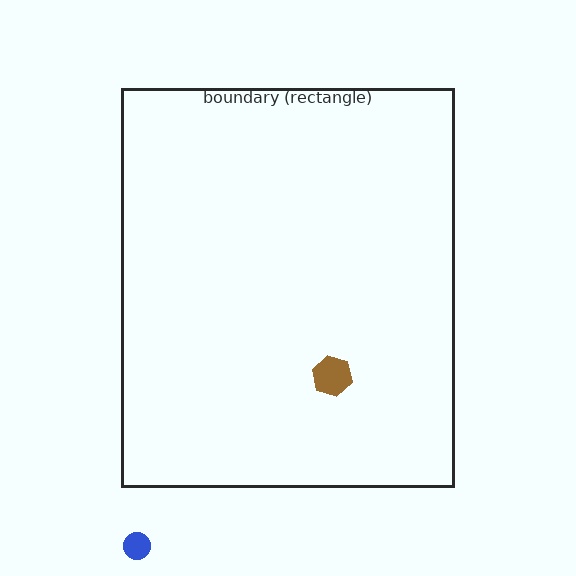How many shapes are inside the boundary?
1 inside, 1 outside.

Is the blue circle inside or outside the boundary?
Outside.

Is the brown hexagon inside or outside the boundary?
Inside.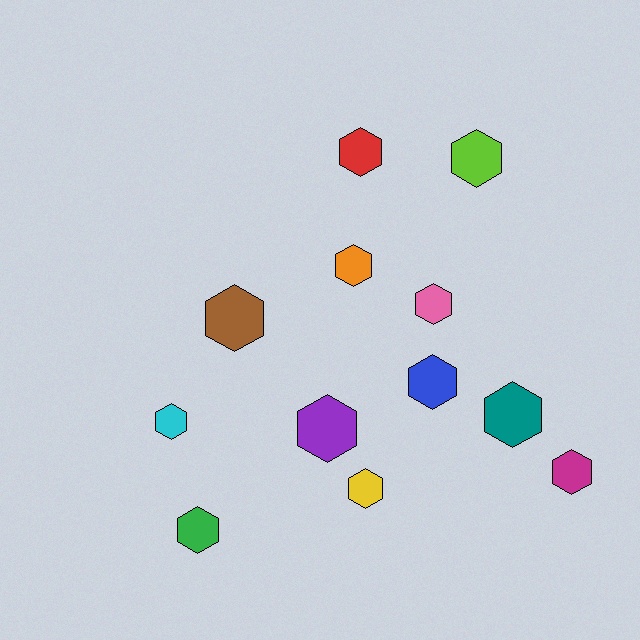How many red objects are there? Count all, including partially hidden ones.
There is 1 red object.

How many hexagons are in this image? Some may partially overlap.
There are 12 hexagons.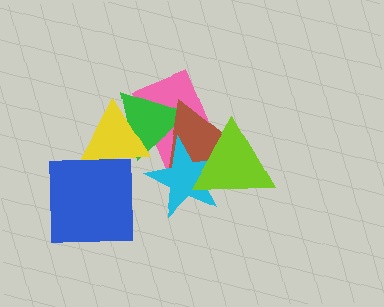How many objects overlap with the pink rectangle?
5 objects overlap with the pink rectangle.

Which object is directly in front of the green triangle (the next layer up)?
The brown triangle is directly in front of the green triangle.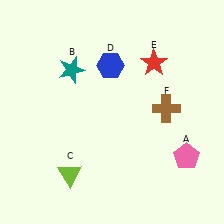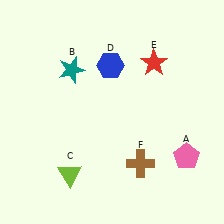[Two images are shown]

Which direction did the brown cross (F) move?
The brown cross (F) moved down.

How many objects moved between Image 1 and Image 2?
1 object moved between the two images.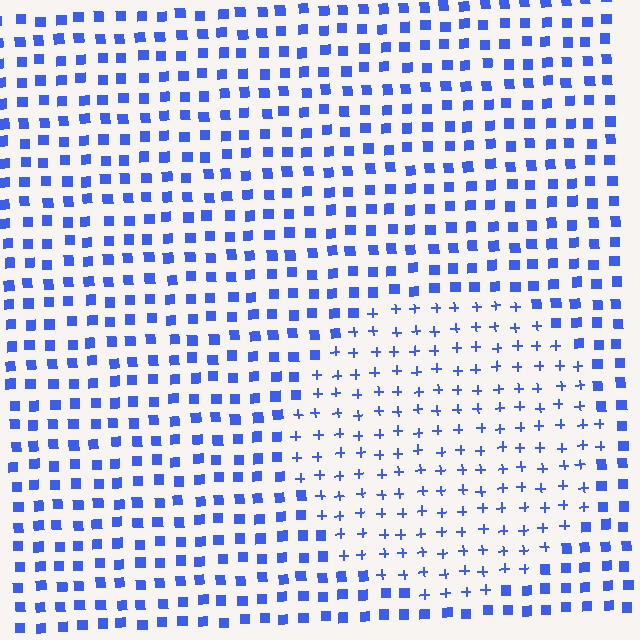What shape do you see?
I see a circle.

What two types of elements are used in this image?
The image uses plus signs inside the circle region and squares outside it.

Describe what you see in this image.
The image is filled with small blue elements arranged in a uniform grid. A circle-shaped region contains plus signs, while the surrounding area contains squares. The boundary is defined purely by the change in element shape.